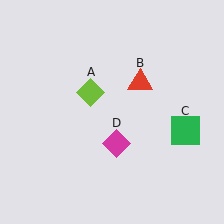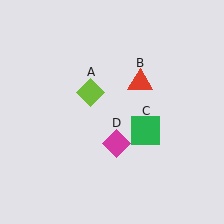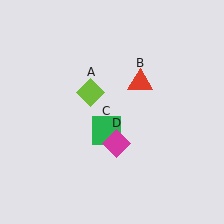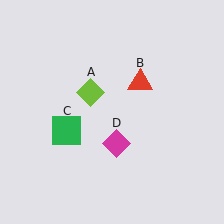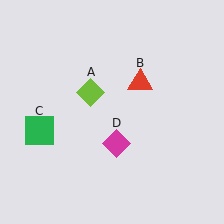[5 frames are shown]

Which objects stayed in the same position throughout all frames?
Lime diamond (object A) and red triangle (object B) and magenta diamond (object D) remained stationary.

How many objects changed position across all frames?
1 object changed position: green square (object C).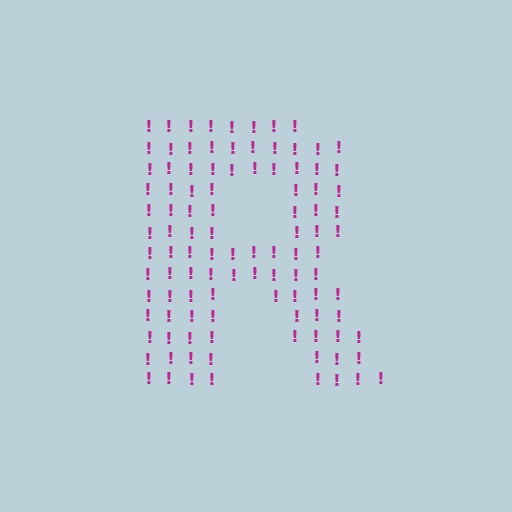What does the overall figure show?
The overall figure shows the letter R.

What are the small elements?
The small elements are exclamation marks.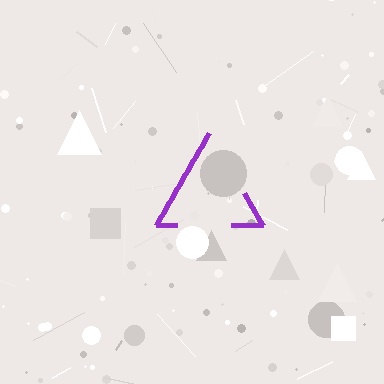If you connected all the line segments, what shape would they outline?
They would outline a triangle.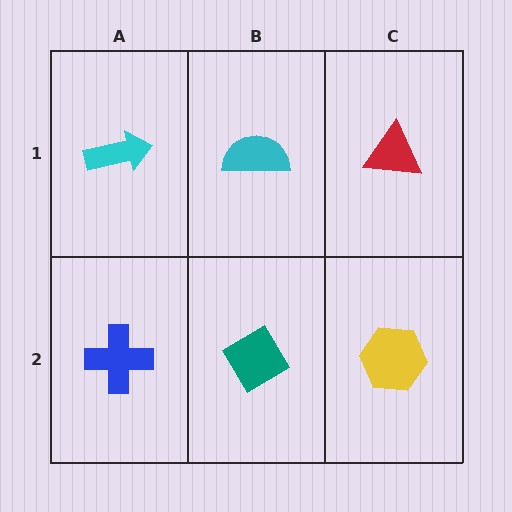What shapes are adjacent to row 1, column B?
A teal diamond (row 2, column B), a cyan arrow (row 1, column A), a red triangle (row 1, column C).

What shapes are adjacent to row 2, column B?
A cyan semicircle (row 1, column B), a blue cross (row 2, column A), a yellow hexagon (row 2, column C).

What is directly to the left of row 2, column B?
A blue cross.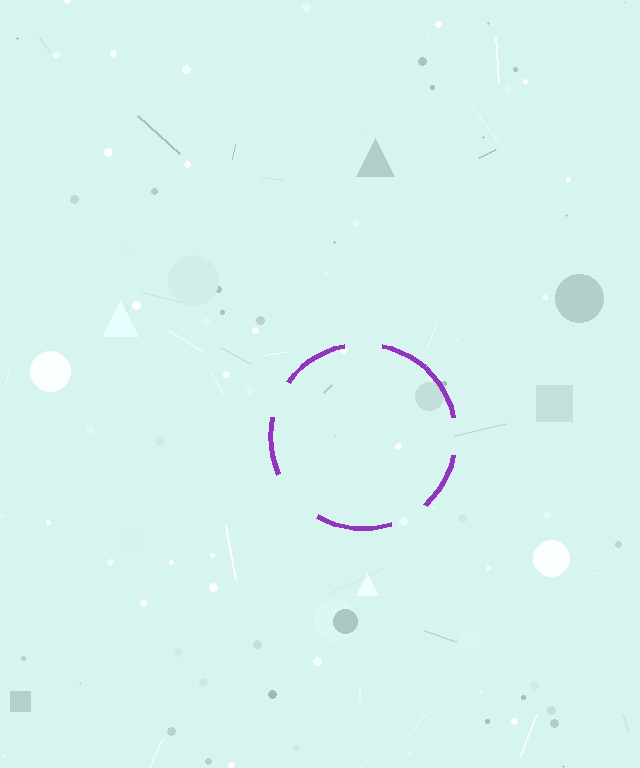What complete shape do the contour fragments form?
The contour fragments form a circle.